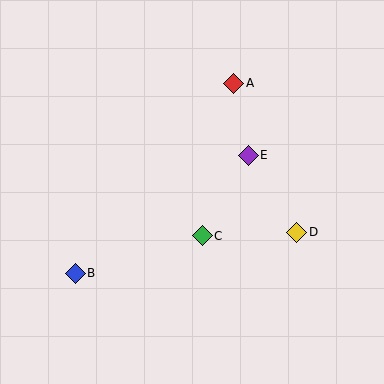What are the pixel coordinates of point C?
Point C is at (202, 236).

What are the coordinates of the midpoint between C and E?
The midpoint between C and E is at (225, 196).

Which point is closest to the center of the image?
Point C at (202, 236) is closest to the center.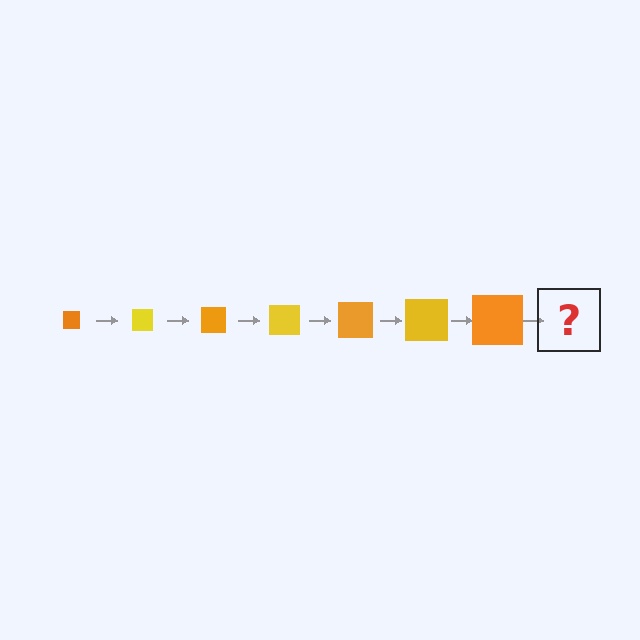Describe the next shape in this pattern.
It should be a yellow square, larger than the previous one.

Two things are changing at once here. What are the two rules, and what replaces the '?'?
The two rules are that the square grows larger each step and the color cycles through orange and yellow. The '?' should be a yellow square, larger than the previous one.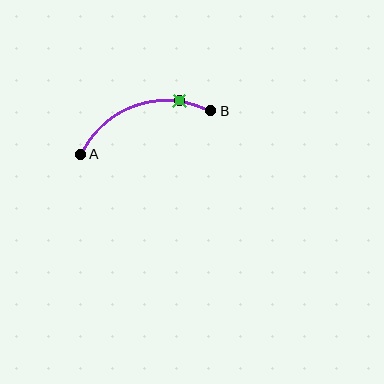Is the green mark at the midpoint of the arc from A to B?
No. The green mark lies on the arc but is closer to endpoint B. The arc midpoint would be at the point on the curve equidistant along the arc from both A and B.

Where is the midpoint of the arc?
The arc midpoint is the point on the curve farthest from the straight line joining A and B. It sits above that line.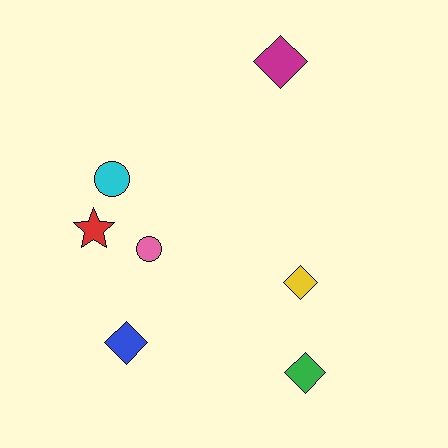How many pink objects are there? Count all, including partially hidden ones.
There is 1 pink object.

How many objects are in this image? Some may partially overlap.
There are 7 objects.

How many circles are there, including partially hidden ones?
There are 2 circles.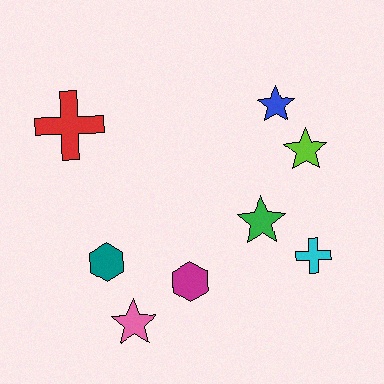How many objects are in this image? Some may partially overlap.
There are 8 objects.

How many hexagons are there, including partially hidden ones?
There are 2 hexagons.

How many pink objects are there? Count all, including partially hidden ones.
There is 1 pink object.